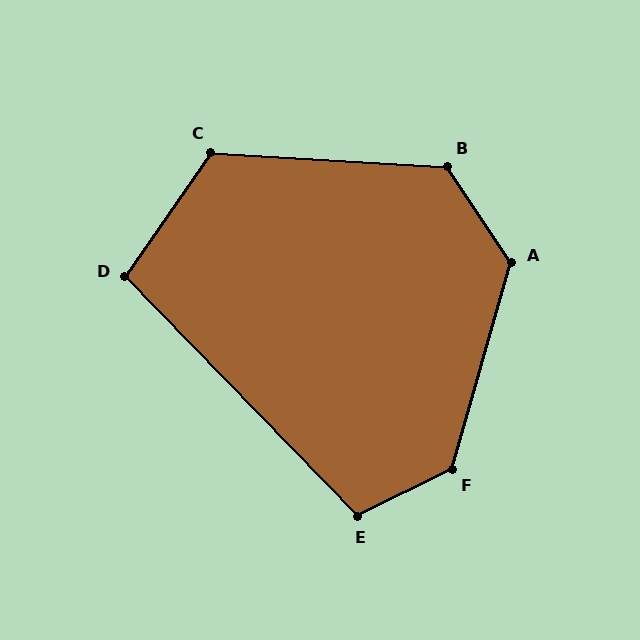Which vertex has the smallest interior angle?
D, at approximately 101 degrees.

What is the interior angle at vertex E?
Approximately 108 degrees (obtuse).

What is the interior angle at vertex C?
Approximately 121 degrees (obtuse).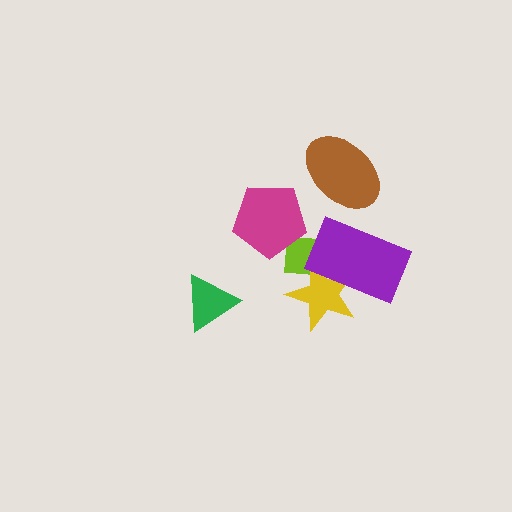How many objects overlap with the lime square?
3 objects overlap with the lime square.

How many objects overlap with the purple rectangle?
2 objects overlap with the purple rectangle.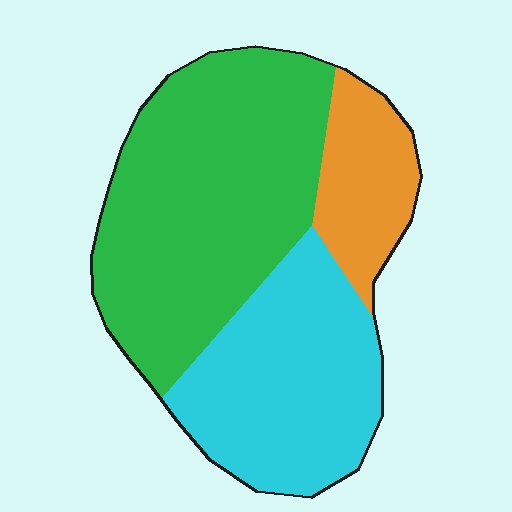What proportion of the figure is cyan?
Cyan covers 34% of the figure.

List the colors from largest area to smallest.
From largest to smallest: green, cyan, orange.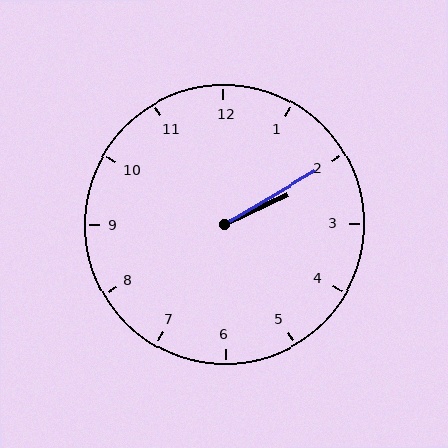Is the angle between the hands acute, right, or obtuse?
It is acute.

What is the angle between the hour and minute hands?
Approximately 5 degrees.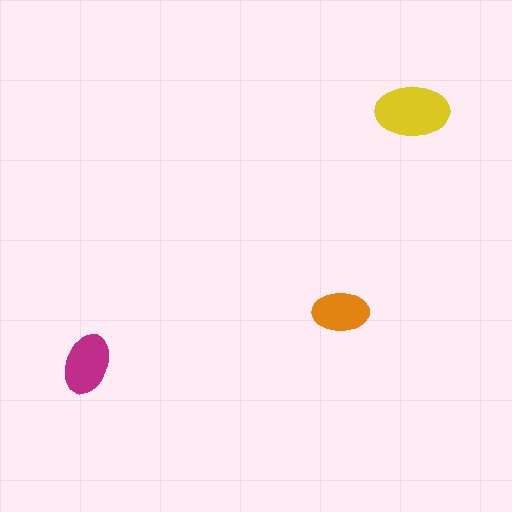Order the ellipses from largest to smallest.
the yellow one, the magenta one, the orange one.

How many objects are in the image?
There are 3 objects in the image.